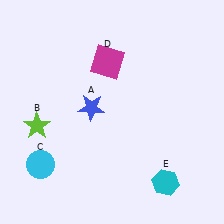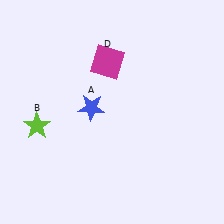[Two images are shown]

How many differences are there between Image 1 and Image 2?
There are 2 differences between the two images.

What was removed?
The cyan hexagon (E), the cyan circle (C) were removed in Image 2.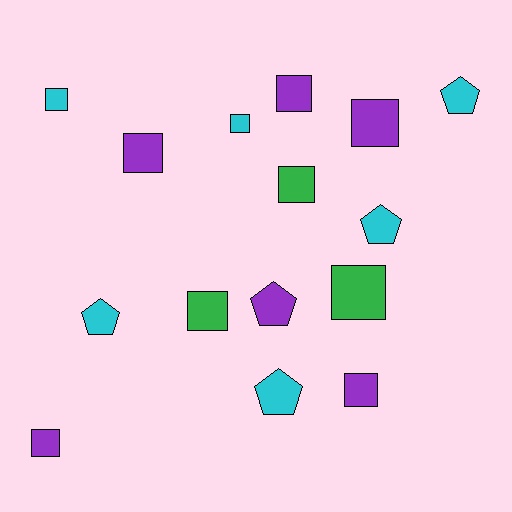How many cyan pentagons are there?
There are 4 cyan pentagons.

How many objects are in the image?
There are 15 objects.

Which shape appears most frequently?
Square, with 10 objects.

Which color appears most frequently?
Cyan, with 6 objects.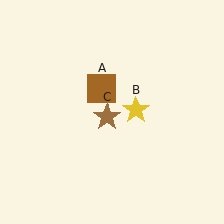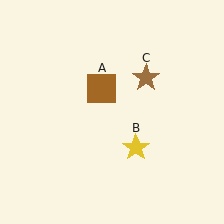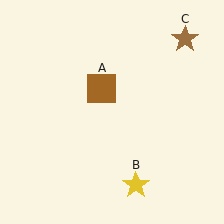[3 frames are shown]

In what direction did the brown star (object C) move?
The brown star (object C) moved up and to the right.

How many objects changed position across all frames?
2 objects changed position: yellow star (object B), brown star (object C).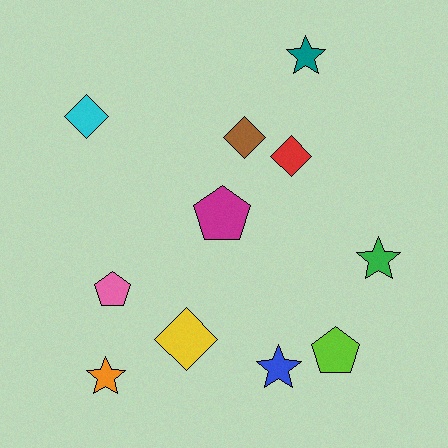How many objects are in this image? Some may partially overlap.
There are 11 objects.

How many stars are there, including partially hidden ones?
There are 4 stars.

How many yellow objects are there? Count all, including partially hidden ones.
There is 1 yellow object.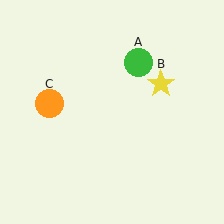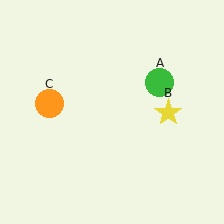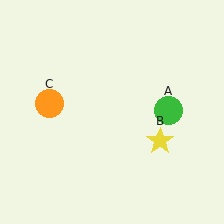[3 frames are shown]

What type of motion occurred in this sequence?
The green circle (object A), yellow star (object B) rotated clockwise around the center of the scene.